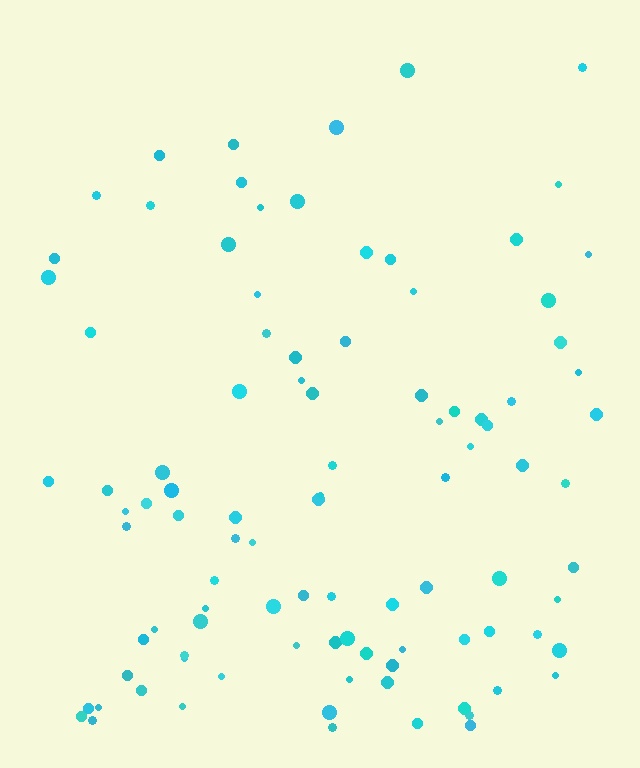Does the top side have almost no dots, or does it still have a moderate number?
Still a moderate number, just noticeably fewer than the bottom.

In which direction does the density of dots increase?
From top to bottom, with the bottom side densest.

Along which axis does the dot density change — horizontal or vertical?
Vertical.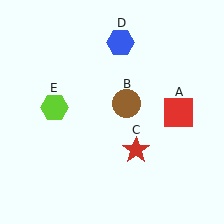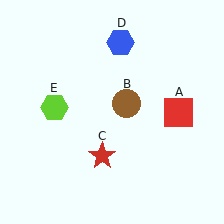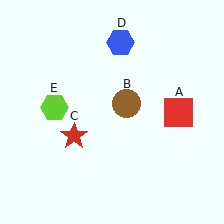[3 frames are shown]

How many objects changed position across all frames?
1 object changed position: red star (object C).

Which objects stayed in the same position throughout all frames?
Red square (object A) and brown circle (object B) and blue hexagon (object D) and lime hexagon (object E) remained stationary.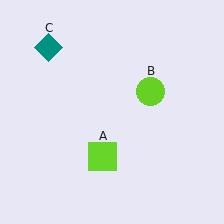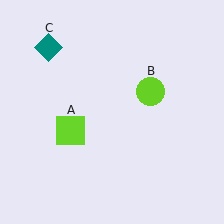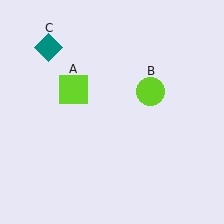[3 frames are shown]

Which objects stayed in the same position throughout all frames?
Lime circle (object B) and teal diamond (object C) remained stationary.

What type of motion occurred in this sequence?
The lime square (object A) rotated clockwise around the center of the scene.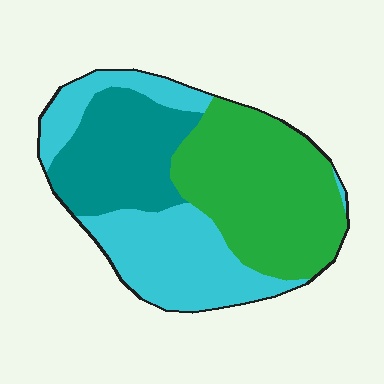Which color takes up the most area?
Green, at roughly 40%.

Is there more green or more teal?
Green.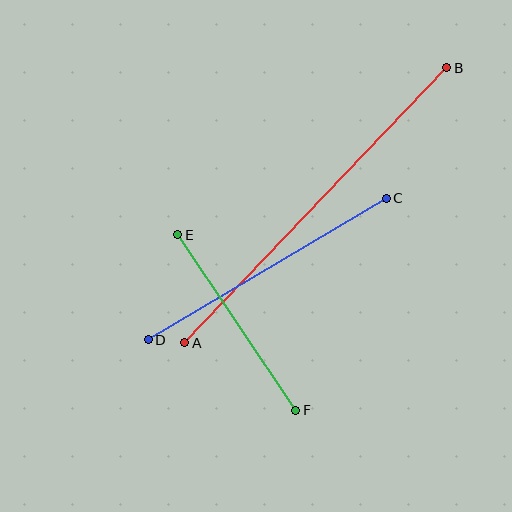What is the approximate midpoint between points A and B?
The midpoint is at approximately (316, 205) pixels.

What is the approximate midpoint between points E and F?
The midpoint is at approximately (237, 323) pixels.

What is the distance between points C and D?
The distance is approximately 277 pixels.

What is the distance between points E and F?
The distance is approximately 211 pixels.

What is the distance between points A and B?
The distance is approximately 380 pixels.